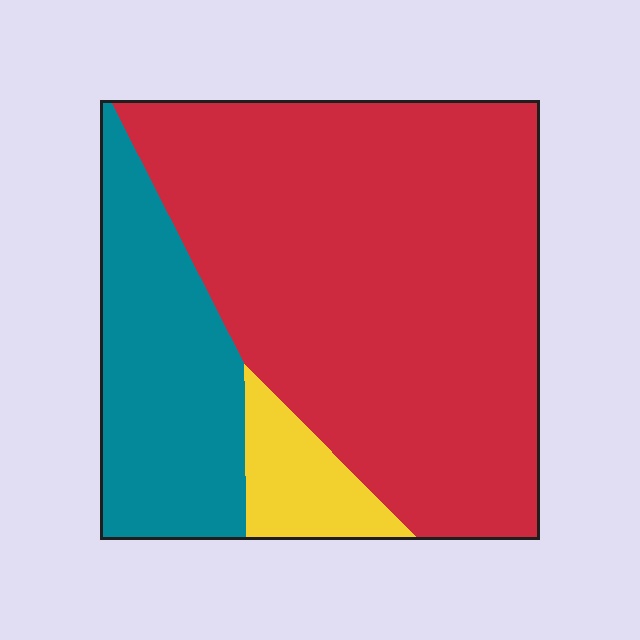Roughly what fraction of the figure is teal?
Teal covers about 25% of the figure.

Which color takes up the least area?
Yellow, at roughly 10%.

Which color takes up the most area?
Red, at roughly 70%.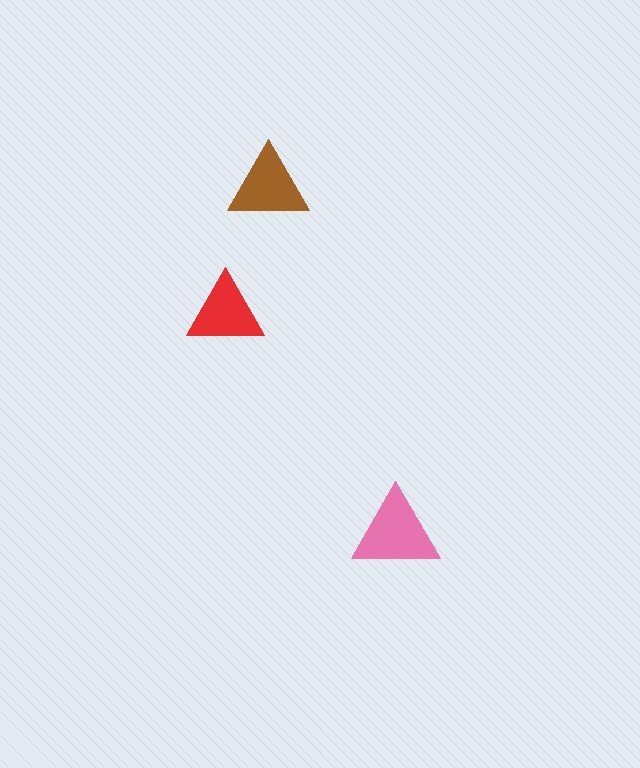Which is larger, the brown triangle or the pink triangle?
The pink one.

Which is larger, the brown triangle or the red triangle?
The brown one.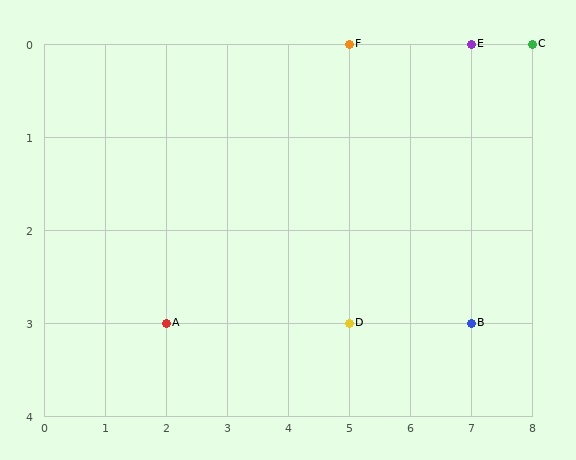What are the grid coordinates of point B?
Point B is at grid coordinates (7, 3).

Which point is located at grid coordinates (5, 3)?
Point D is at (5, 3).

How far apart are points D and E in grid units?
Points D and E are 2 columns and 3 rows apart (about 3.6 grid units diagonally).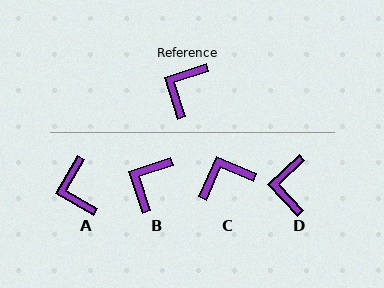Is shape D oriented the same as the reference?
No, it is off by about 26 degrees.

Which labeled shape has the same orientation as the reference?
B.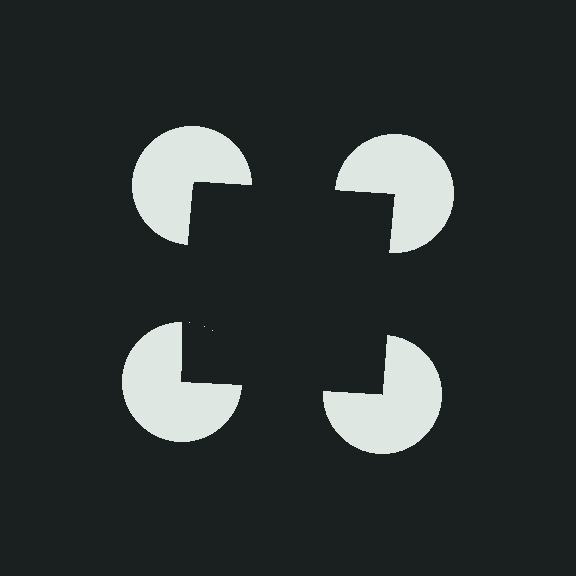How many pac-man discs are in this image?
There are 4 — one at each vertex of the illusory square.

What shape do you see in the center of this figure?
An illusory square — its edges are inferred from the aligned wedge cuts in the pac-man discs, not physically drawn.